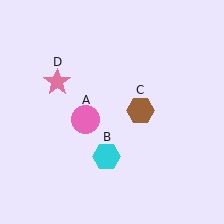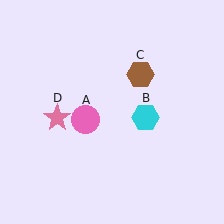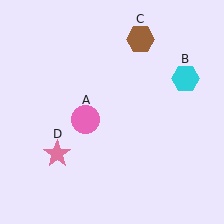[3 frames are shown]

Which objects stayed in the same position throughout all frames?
Pink circle (object A) remained stationary.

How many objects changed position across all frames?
3 objects changed position: cyan hexagon (object B), brown hexagon (object C), pink star (object D).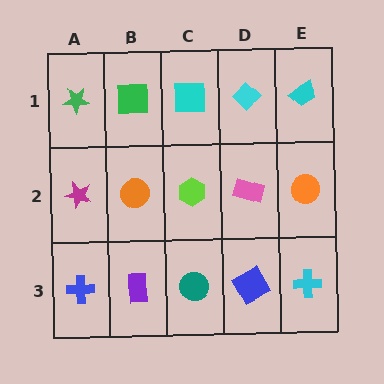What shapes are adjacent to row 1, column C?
A lime hexagon (row 2, column C), a green square (row 1, column B), a cyan diamond (row 1, column D).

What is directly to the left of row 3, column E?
A blue square.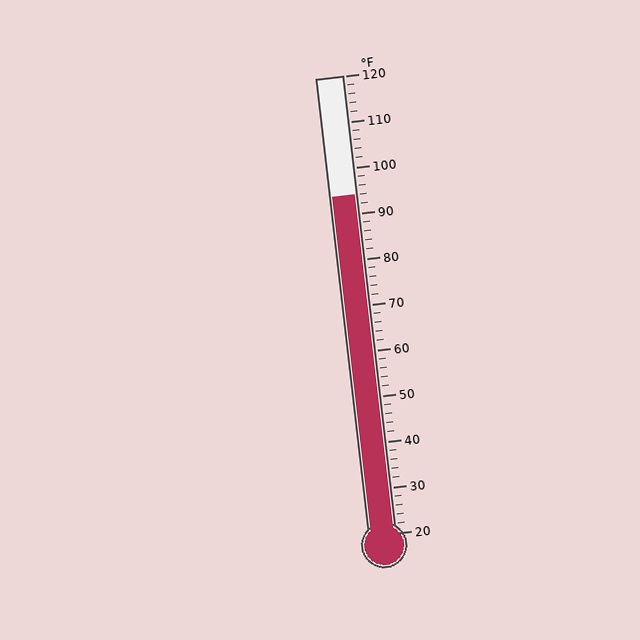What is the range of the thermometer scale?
The thermometer scale ranges from 20°F to 120°F.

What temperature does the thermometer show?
The thermometer shows approximately 94°F.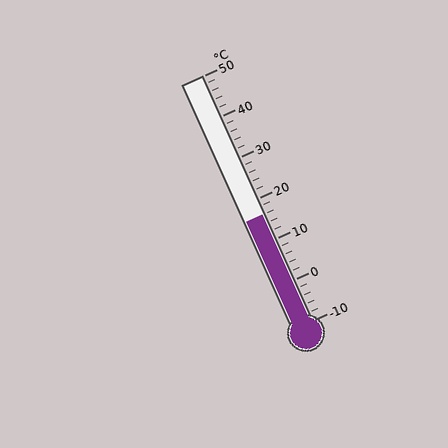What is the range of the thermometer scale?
The thermometer scale ranges from -10°C to 50°C.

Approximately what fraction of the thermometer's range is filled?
The thermometer is filled to approximately 45% of its range.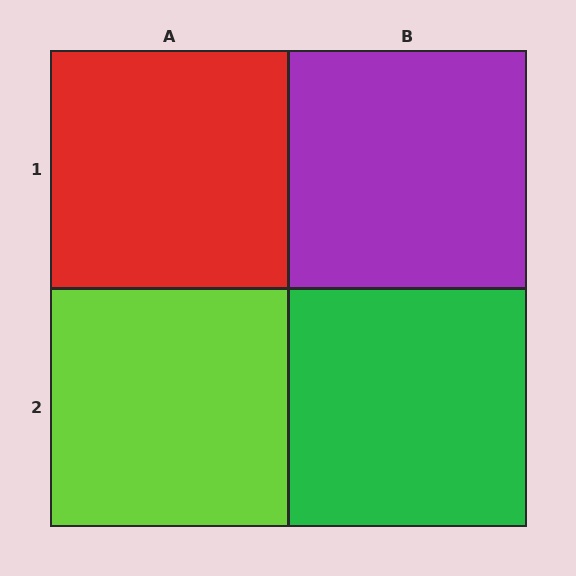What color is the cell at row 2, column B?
Green.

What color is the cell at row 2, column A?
Lime.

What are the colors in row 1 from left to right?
Red, purple.